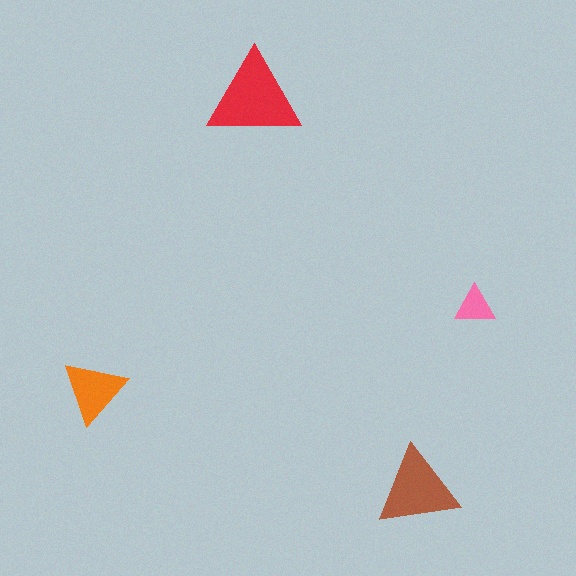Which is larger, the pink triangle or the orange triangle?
The orange one.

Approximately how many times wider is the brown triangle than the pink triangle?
About 2 times wider.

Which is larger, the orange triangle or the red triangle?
The red one.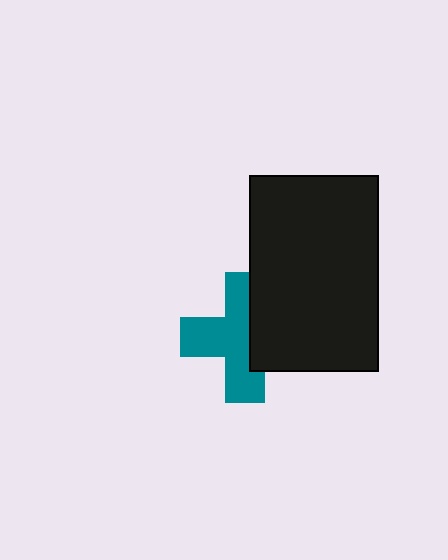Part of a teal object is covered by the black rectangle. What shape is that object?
It is a cross.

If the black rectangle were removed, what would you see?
You would see the complete teal cross.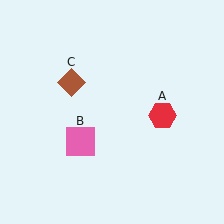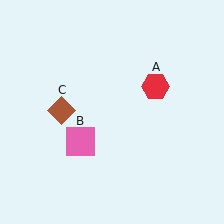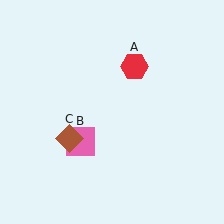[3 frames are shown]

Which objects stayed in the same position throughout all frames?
Pink square (object B) remained stationary.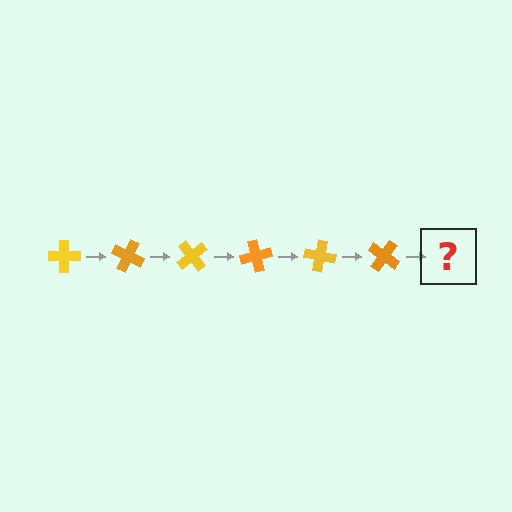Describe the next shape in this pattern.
It should be a yellow cross, rotated 150 degrees from the start.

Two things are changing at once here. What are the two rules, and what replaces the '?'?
The two rules are that it rotates 25 degrees each step and the color cycles through yellow and orange. The '?' should be a yellow cross, rotated 150 degrees from the start.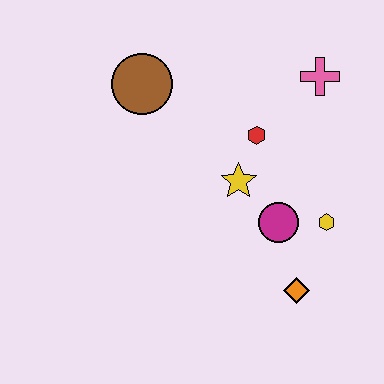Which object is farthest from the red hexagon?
The orange diamond is farthest from the red hexagon.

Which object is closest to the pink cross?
The red hexagon is closest to the pink cross.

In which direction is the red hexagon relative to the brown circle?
The red hexagon is to the right of the brown circle.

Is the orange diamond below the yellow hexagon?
Yes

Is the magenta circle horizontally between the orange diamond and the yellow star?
Yes